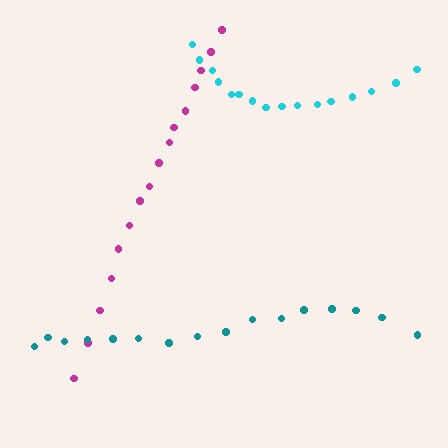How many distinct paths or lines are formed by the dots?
There are 3 distinct paths.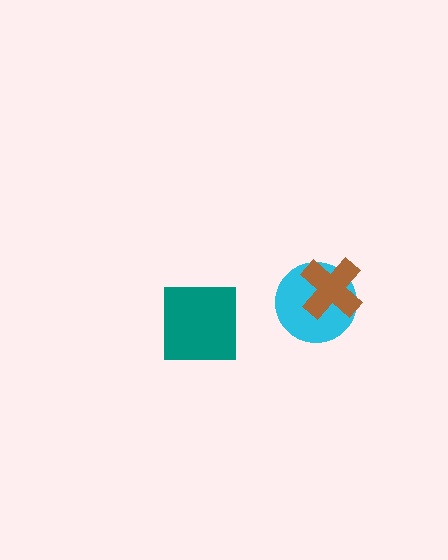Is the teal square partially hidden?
No, no other shape covers it.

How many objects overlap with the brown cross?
1 object overlaps with the brown cross.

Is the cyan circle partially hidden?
Yes, it is partially covered by another shape.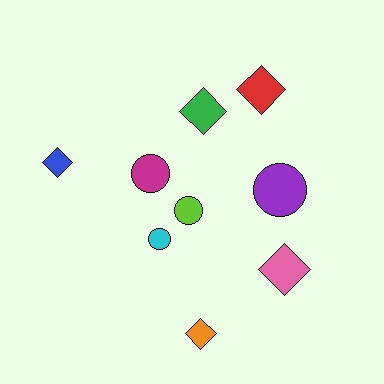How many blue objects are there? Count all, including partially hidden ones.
There is 1 blue object.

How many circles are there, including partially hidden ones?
There are 4 circles.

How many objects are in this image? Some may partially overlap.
There are 9 objects.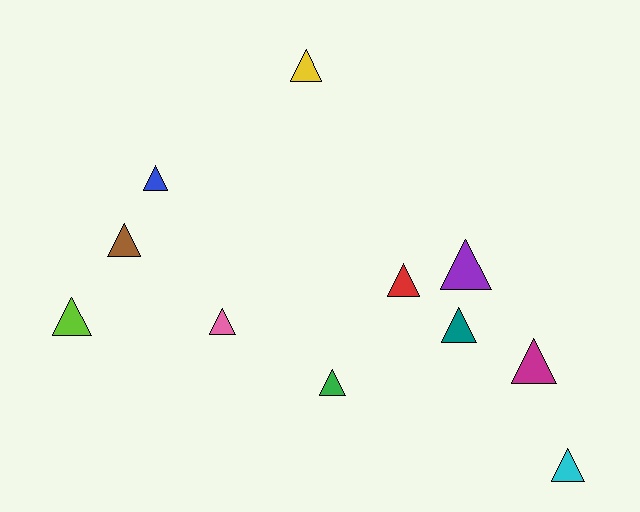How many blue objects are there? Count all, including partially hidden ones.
There is 1 blue object.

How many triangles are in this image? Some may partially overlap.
There are 11 triangles.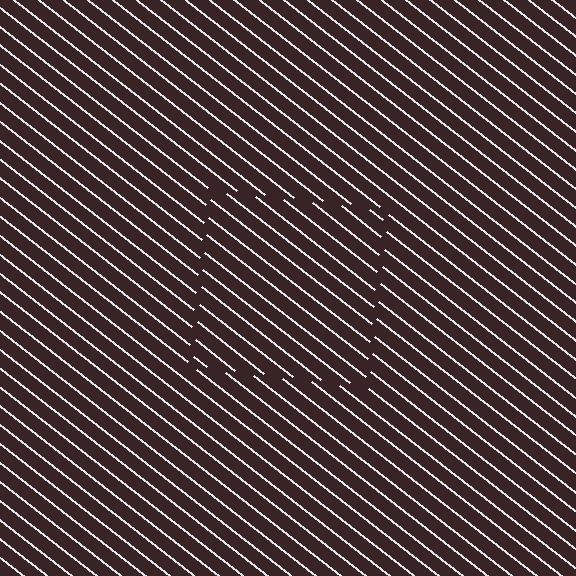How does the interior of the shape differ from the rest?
The interior of the shape contains the same grating, shifted by half a period — the contour is defined by the phase discontinuity where line-ends from the inner and outer gratings abut.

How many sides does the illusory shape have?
4 sides — the line-ends trace a square.